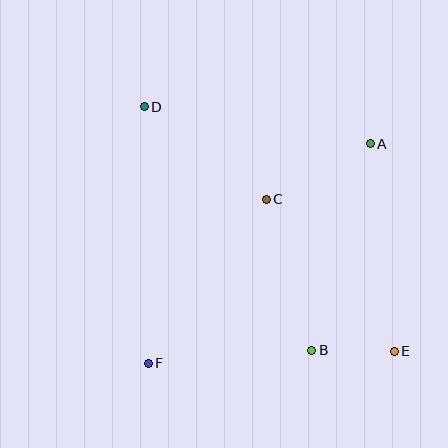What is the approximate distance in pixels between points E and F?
The distance between E and F is approximately 246 pixels.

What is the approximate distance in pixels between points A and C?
The distance between A and C is approximately 118 pixels.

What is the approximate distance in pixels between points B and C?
The distance between B and C is approximately 158 pixels.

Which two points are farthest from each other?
Points D and E are farthest from each other.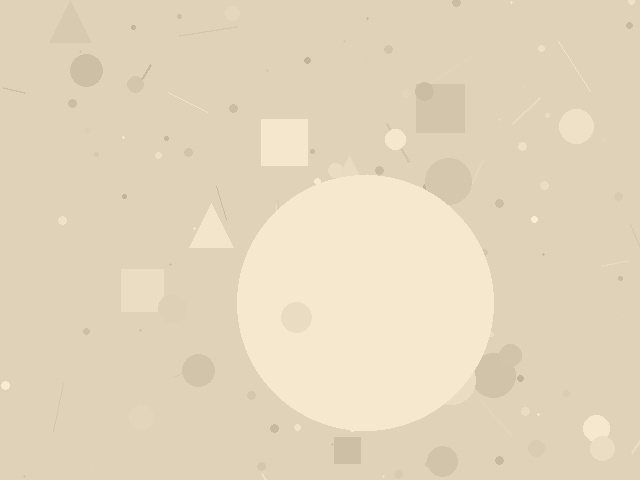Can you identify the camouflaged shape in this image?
The camouflaged shape is a circle.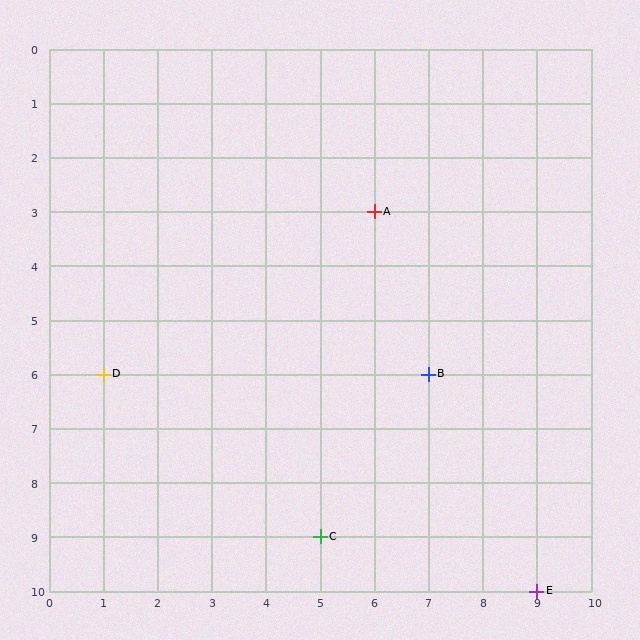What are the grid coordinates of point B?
Point B is at grid coordinates (7, 6).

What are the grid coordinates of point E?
Point E is at grid coordinates (9, 10).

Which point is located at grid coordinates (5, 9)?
Point C is at (5, 9).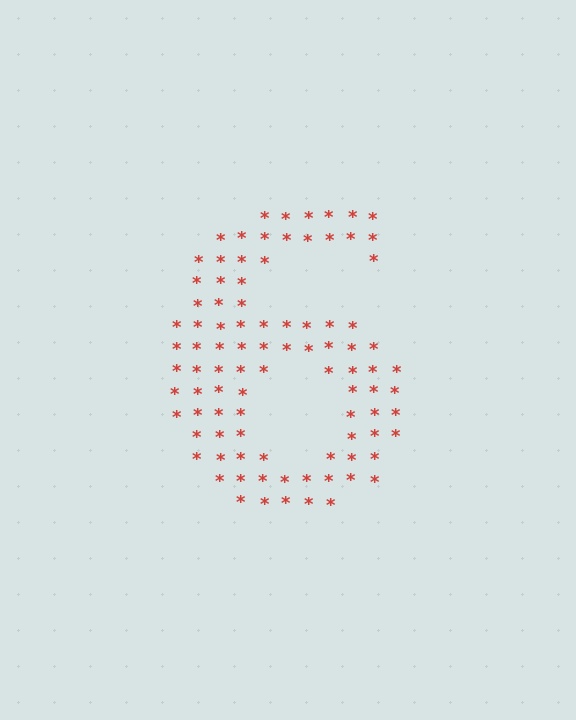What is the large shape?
The large shape is the digit 6.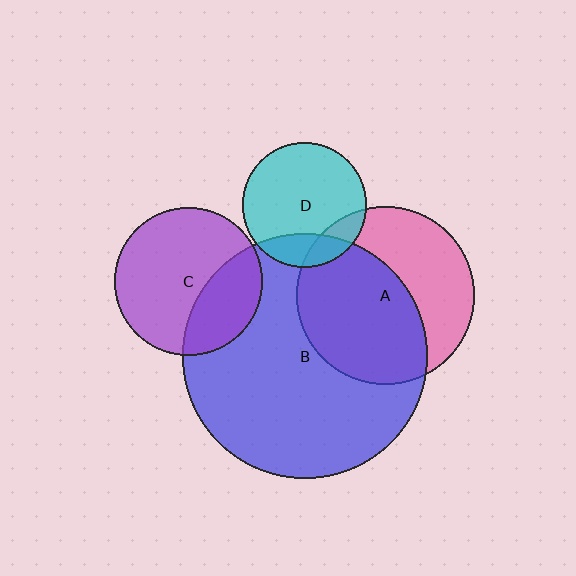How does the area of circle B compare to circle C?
Approximately 2.7 times.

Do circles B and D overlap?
Yes.